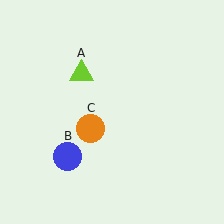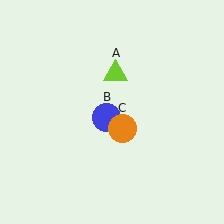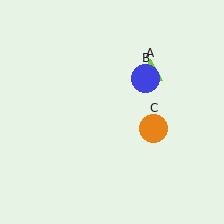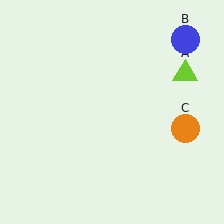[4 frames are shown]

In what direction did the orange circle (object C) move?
The orange circle (object C) moved right.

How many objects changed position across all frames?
3 objects changed position: lime triangle (object A), blue circle (object B), orange circle (object C).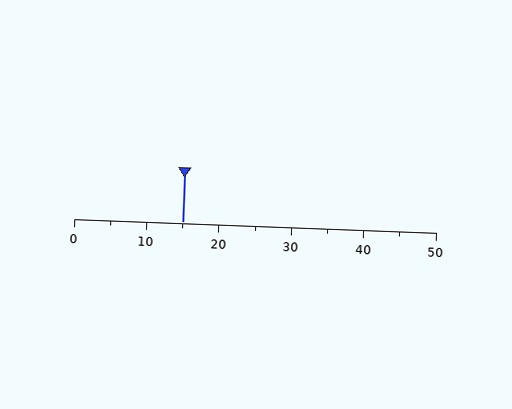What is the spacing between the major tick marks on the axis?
The major ticks are spaced 10 apart.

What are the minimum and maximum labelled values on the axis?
The axis runs from 0 to 50.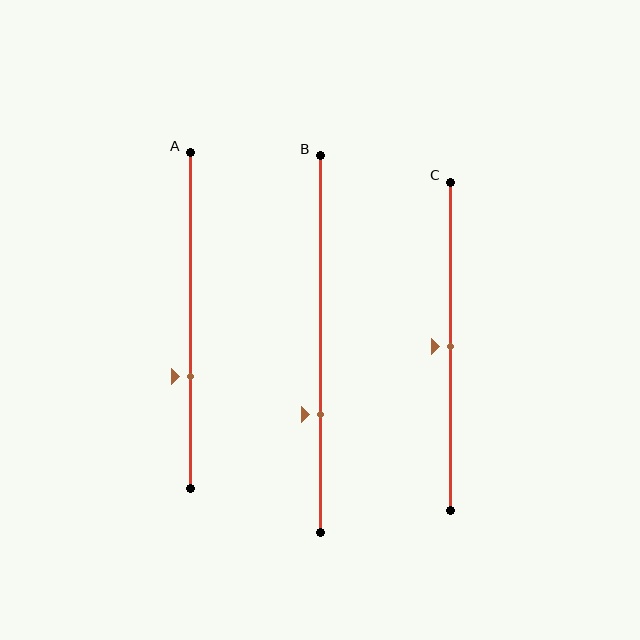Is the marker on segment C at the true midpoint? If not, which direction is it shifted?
Yes, the marker on segment C is at the true midpoint.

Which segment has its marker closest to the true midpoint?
Segment C has its marker closest to the true midpoint.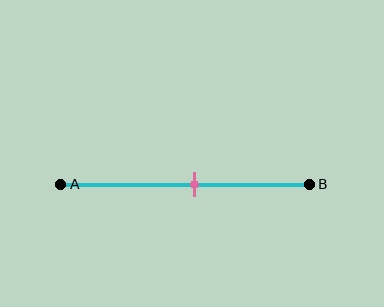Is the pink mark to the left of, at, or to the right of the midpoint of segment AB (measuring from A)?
The pink mark is to the right of the midpoint of segment AB.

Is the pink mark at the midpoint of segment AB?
No, the mark is at about 55% from A, not at the 50% midpoint.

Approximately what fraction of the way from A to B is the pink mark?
The pink mark is approximately 55% of the way from A to B.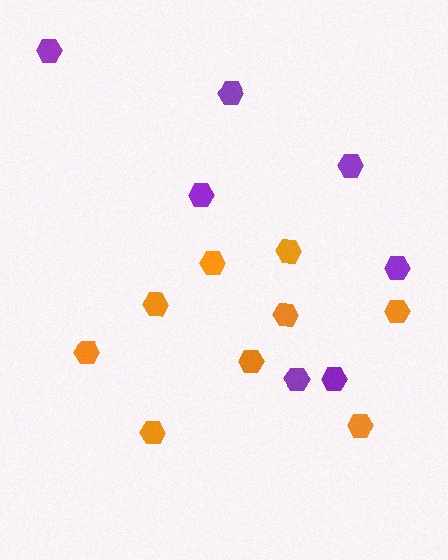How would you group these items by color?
There are 2 groups: one group of orange hexagons (9) and one group of purple hexagons (7).